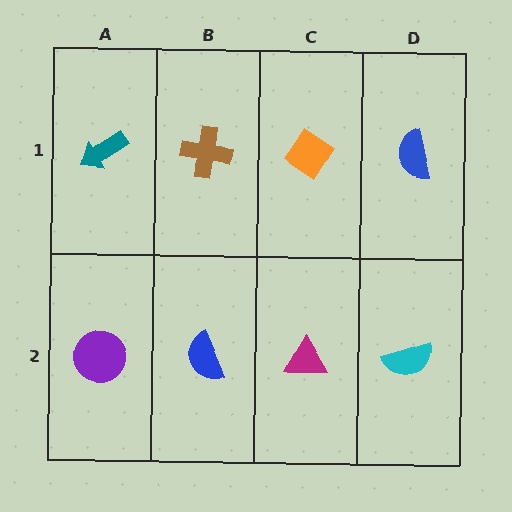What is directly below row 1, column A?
A purple circle.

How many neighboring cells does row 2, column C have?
3.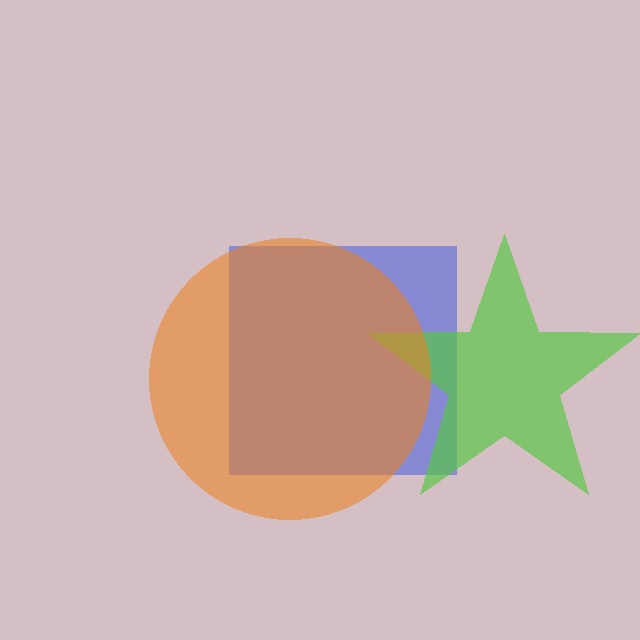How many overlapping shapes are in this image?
There are 3 overlapping shapes in the image.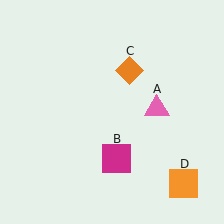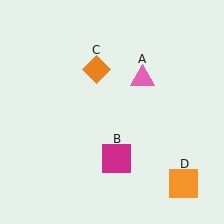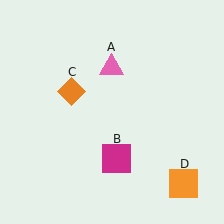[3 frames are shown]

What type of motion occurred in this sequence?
The pink triangle (object A), orange diamond (object C) rotated counterclockwise around the center of the scene.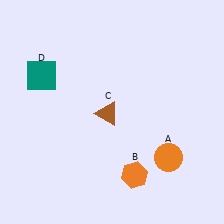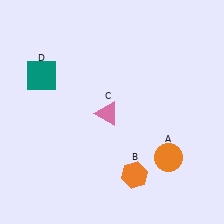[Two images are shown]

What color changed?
The triangle (C) changed from brown in Image 1 to pink in Image 2.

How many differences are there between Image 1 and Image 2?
There is 1 difference between the two images.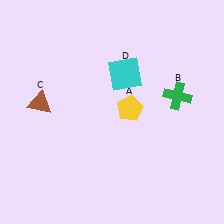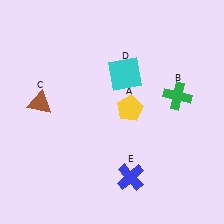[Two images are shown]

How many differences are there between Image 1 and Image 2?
There is 1 difference between the two images.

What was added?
A blue cross (E) was added in Image 2.